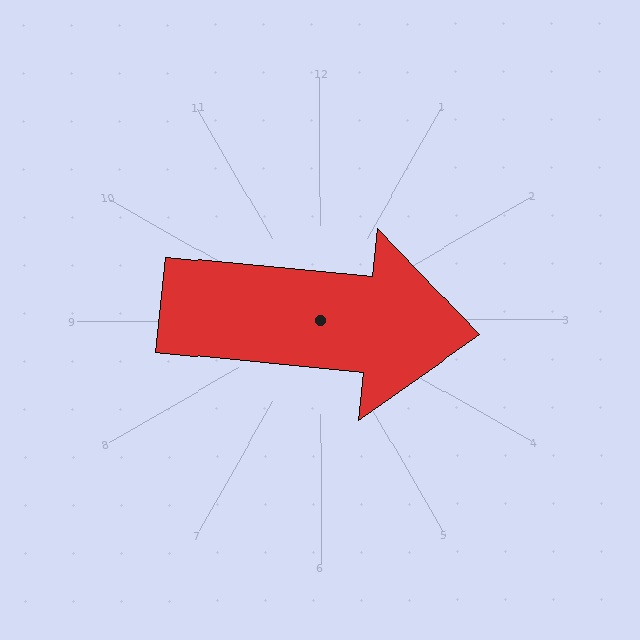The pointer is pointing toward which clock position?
Roughly 3 o'clock.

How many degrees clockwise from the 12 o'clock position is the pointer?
Approximately 96 degrees.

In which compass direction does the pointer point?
East.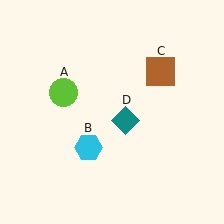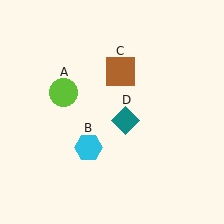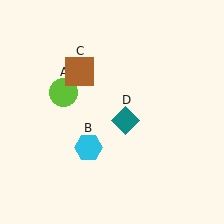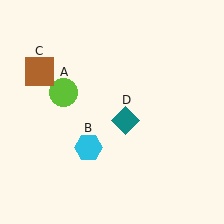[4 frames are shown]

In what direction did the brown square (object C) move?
The brown square (object C) moved left.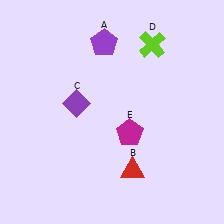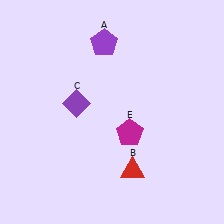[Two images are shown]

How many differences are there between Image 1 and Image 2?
There is 1 difference between the two images.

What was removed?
The lime cross (D) was removed in Image 2.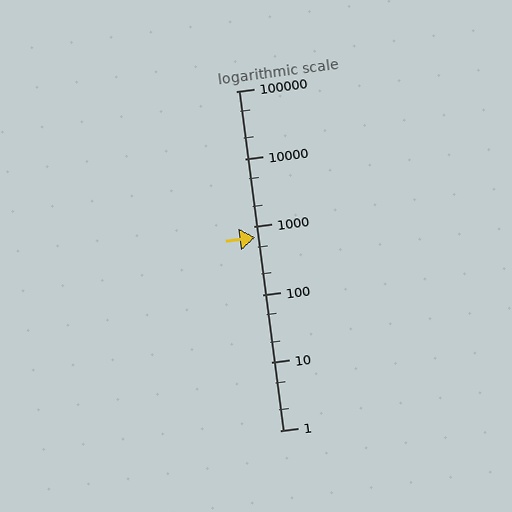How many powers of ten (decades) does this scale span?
The scale spans 5 decades, from 1 to 100000.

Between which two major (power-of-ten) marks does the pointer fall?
The pointer is between 100 and 1000.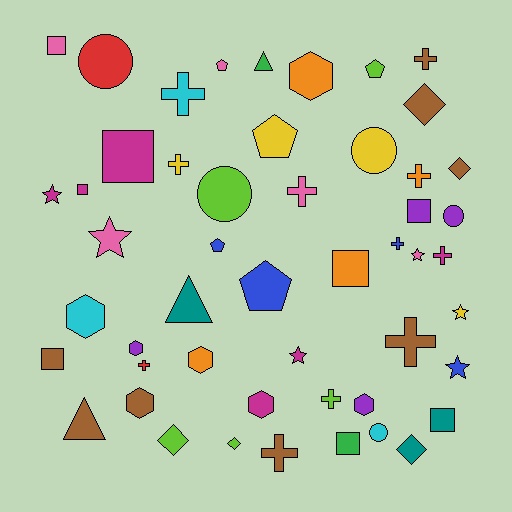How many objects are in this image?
There are 50 objects.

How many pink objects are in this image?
There are 5 pink objects.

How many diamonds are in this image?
There are 5 diamonds.